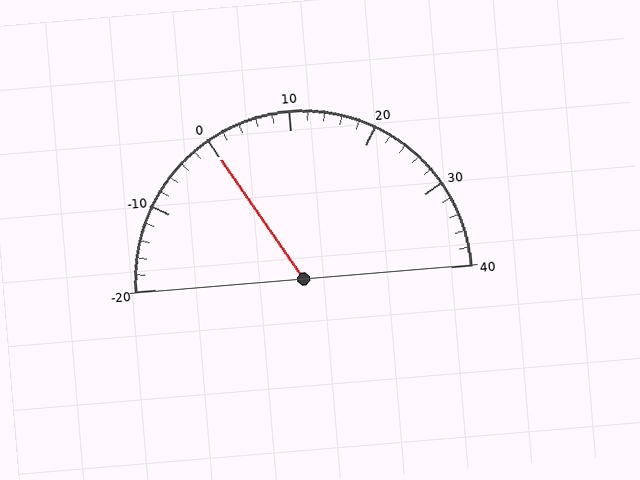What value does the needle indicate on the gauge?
The needle indicates approximately 0.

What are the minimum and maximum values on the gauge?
The gauge ranges from -20 to 40.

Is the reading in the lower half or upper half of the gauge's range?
The reading is in the lower half of the range (-20 to 40).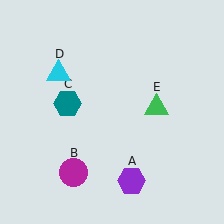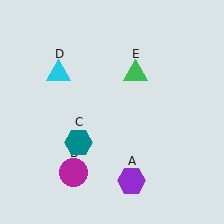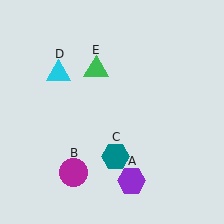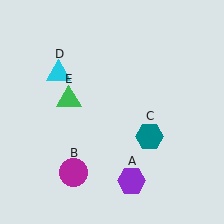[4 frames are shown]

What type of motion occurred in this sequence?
The teal hexagon (object C), green triangle (object E) rotated counterclockwise around the center of the scene.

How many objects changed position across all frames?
2 objects changed position: teal hexagon (object C), green triangle (object E).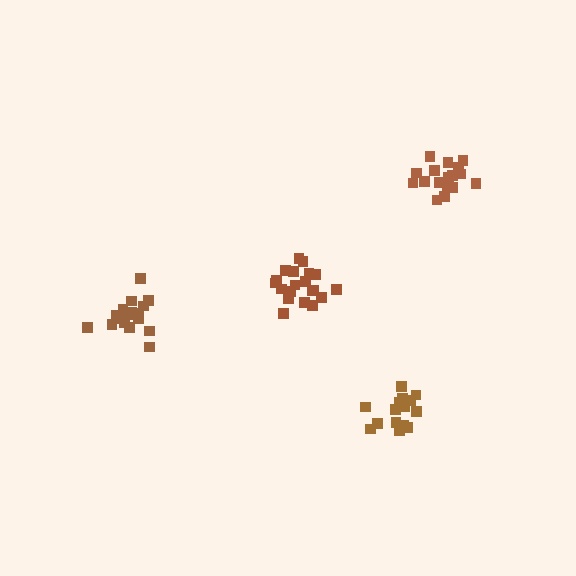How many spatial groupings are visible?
There are 4 spatial groupings.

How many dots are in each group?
Group 1: 20 dots, Group 2: 17 dots, Group 3: 20 dots, Group 4: 17 dots (74 total).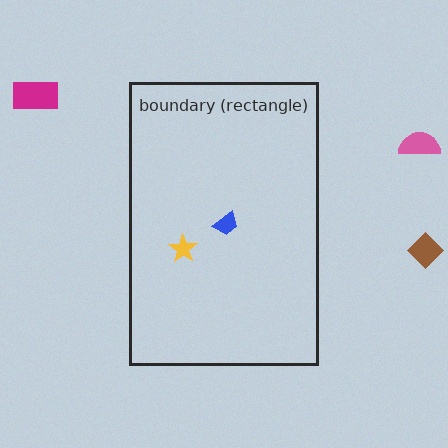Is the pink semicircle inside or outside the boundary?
Outside.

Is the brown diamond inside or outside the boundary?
Outside.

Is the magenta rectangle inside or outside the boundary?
Outside.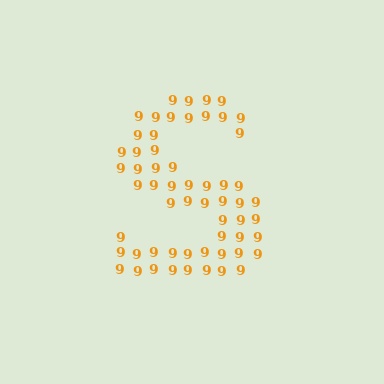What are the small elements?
The small elements are digit 9's.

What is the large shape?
The large shape is the letter S.